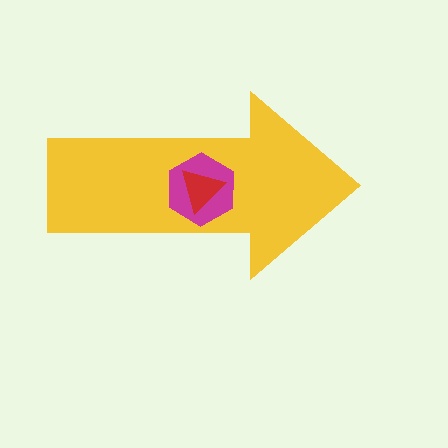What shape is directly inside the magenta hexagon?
The red triangle.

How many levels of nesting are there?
3.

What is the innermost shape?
The red triangle.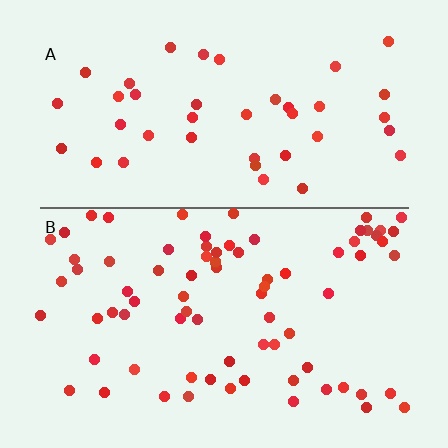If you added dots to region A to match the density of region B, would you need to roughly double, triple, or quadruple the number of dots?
Approximately double.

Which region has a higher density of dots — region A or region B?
B (the bottom).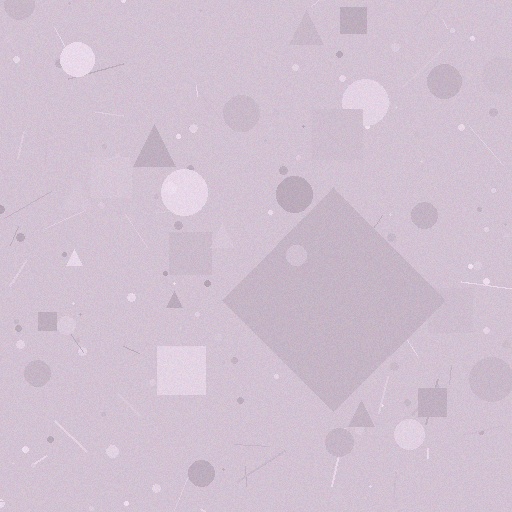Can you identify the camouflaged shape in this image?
The camouflaged shape is a diamond.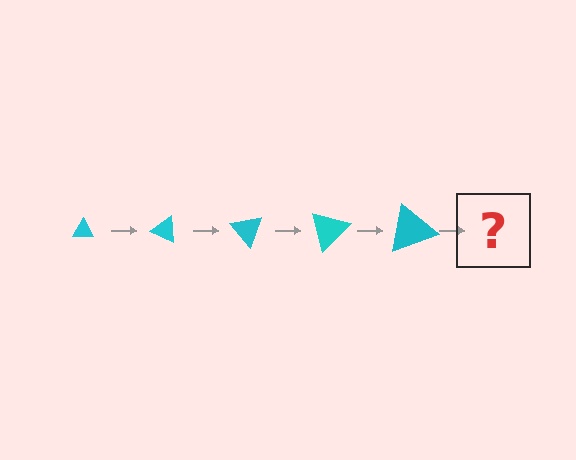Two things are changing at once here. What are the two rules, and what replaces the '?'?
The two rules are that the triangle grows larger each step and it rotates 25 degrees each step. The '?' should be a triangle, larger than the previous one and rotated 125 degrees from the start.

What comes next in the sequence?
The next element should be a triangle, larger than the previous one and rotated 125 degrees from the start.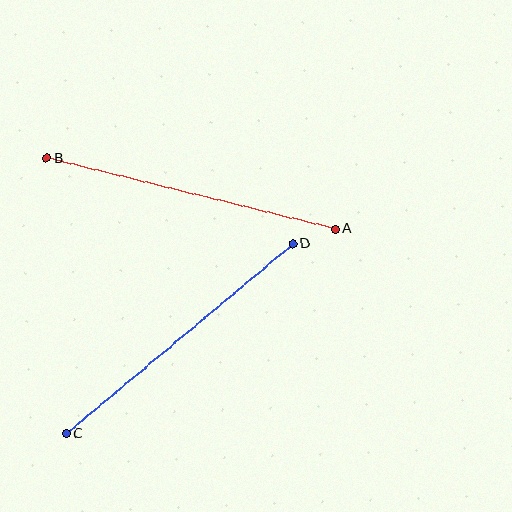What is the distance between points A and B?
The distance is approximately 297 pixels.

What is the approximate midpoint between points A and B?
The midpoint is at approximately (191, 194) pixels.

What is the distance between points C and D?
The distance is approximately 295 pixels.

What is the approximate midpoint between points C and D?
The midpoint is at approximately (179, 339) pixels.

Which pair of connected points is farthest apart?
Points A and B are farthest apart.